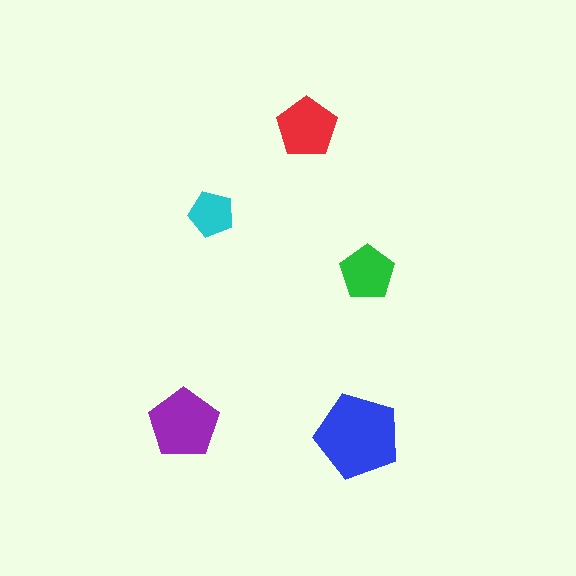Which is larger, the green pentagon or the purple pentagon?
The purple one.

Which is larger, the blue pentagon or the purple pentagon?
The blue one.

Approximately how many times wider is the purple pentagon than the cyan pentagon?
About 1.5 times wider.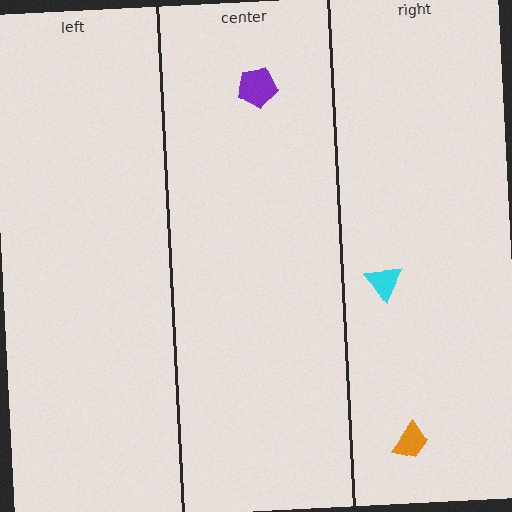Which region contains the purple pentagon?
The center region.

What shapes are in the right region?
The orange trapezoid, the cyan triangle.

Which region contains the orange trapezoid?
The right region.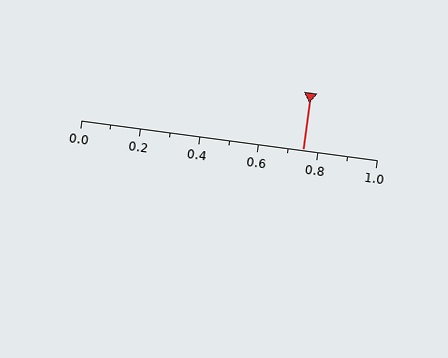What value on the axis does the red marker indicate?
The marker indicates approximately 0.75.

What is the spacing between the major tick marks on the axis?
The major ticks are spaced 0.2 apart.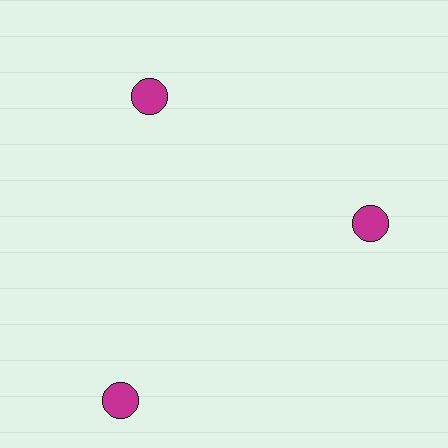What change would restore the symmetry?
The symmetry would be restored by moving it inward, back onto the ring so that all 3 circles sit at equal angles and equal distance from the center.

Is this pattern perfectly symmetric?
No. The 3 magenta circles are arranged in a ring, but one element near the 7 o'clock position is pushed outward from the center, breaking the 3-fold rotational symmetry.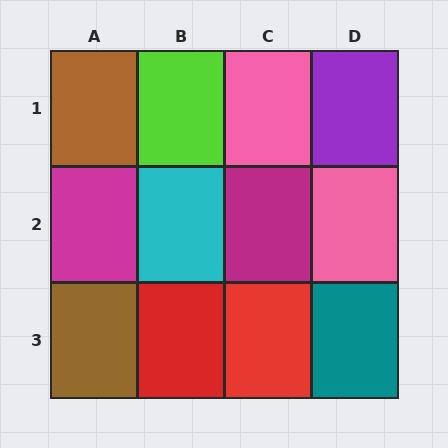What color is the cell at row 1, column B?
Lime.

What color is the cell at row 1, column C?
Pink.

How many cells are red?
2 cells are red.